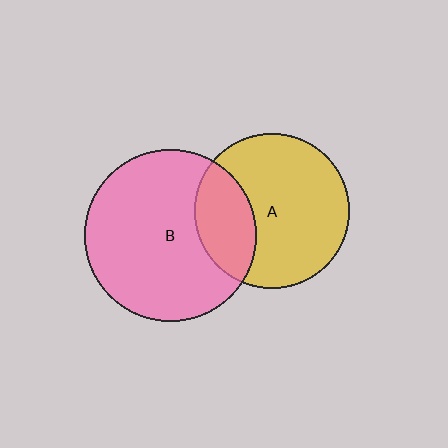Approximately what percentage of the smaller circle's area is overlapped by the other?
Approximately 25%.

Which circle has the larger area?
Circle B (pink).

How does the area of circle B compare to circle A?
Approximately 1.2 times.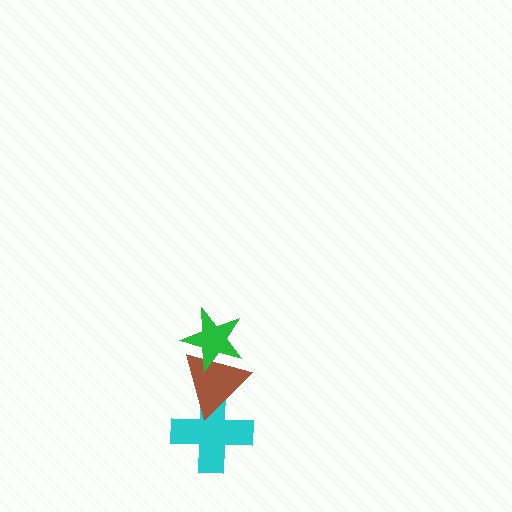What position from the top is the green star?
The green star is 1st from the top.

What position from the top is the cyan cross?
The cyan cross is 3rd from the top.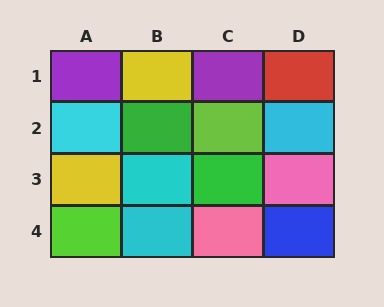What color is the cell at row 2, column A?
Cyan.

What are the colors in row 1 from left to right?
Purple, yellow, purple, red.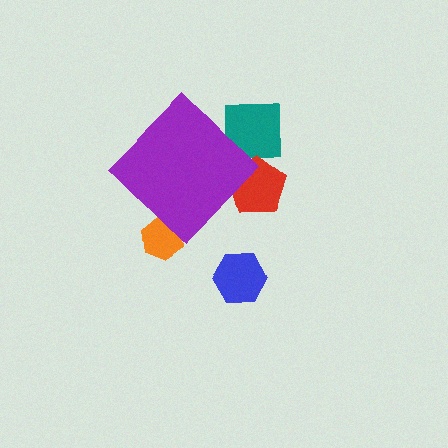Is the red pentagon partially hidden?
Yes, the red pentagon is partially hidden behind the purple diamond.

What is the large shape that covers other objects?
A purple diamond.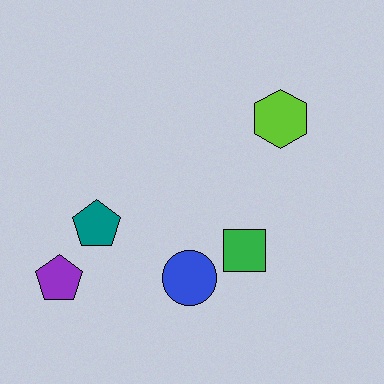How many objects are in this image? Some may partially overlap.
There are 5 objects.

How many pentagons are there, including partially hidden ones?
There are 2 pentagons.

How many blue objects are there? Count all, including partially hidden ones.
There is 1 blue object.